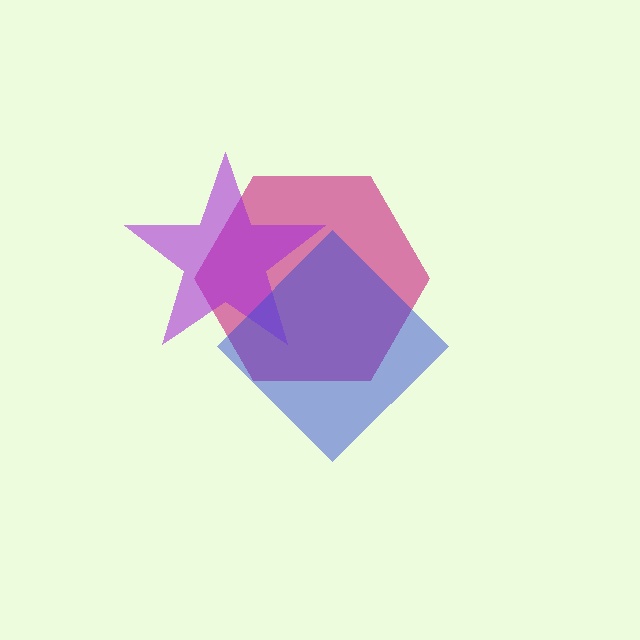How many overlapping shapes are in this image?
There are 3 overlapping shapes in the image.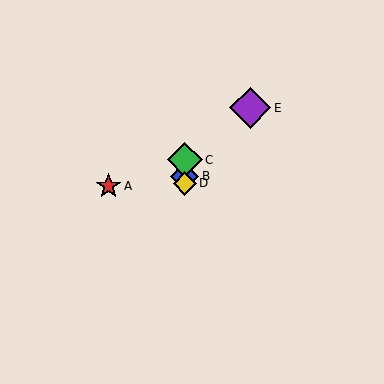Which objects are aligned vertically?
Objects B, C, D are aligned vertically.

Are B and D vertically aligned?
Yes, both are at x≈185.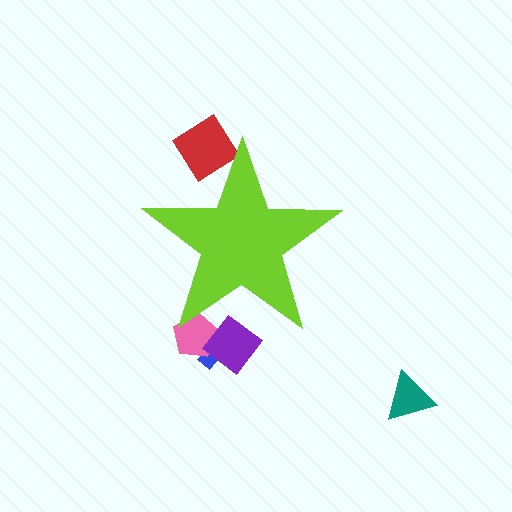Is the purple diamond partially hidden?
Yes, the purple diamond is partially hidden behind the lime star.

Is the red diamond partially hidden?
Yes, the red diamond is partially hidden behind the lime star.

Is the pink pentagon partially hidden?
Yes, the pink pentagon is partially hidden behind the lime star.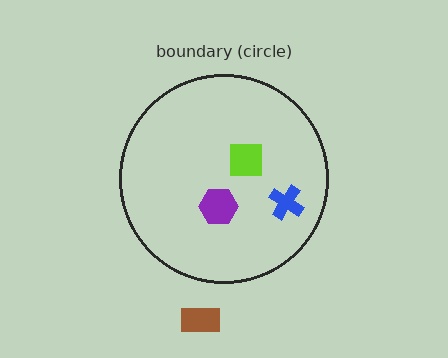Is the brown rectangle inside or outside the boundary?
Outside.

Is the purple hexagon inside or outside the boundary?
Inside.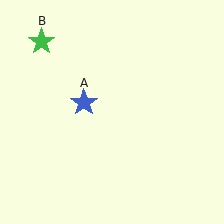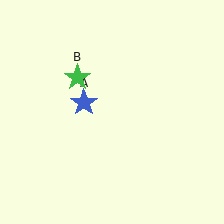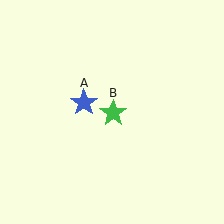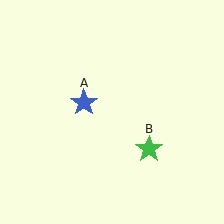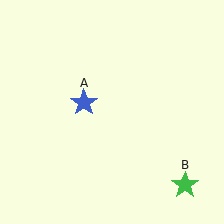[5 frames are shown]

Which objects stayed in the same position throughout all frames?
Blue star (object A) remained stationary.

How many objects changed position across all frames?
1 object changed position: green star (object B).